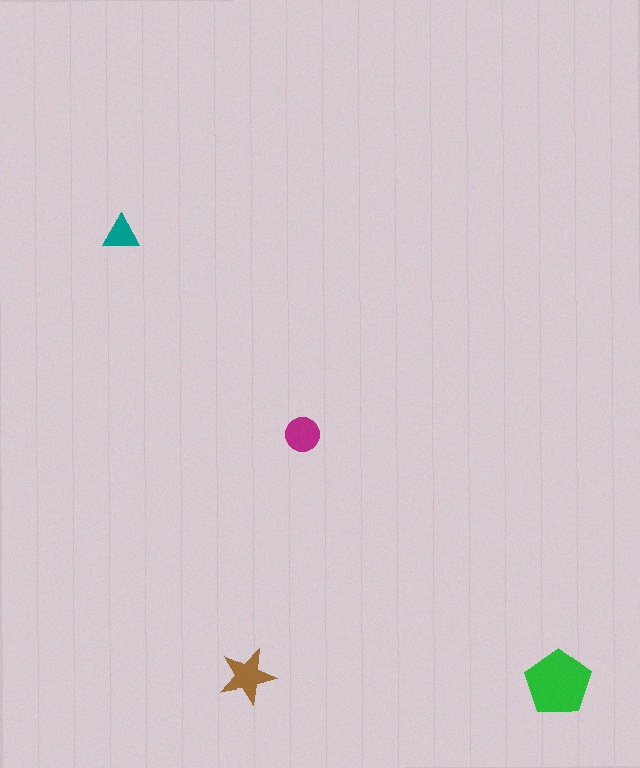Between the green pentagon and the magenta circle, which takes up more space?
The green pentagon.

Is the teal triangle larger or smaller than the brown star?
Smaller.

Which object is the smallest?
The teal triangle.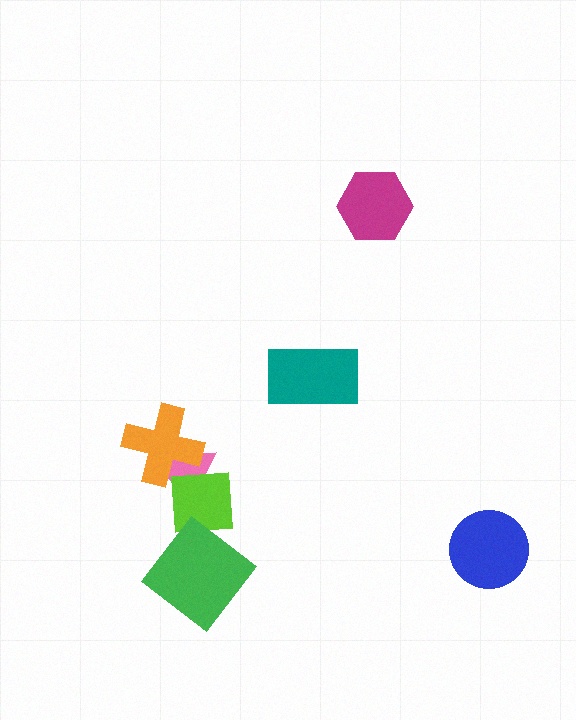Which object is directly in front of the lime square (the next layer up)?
The orange cross is directly in front of the lime square.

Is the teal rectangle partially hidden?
No, no other shape covers it.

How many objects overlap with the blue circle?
0 objects overlap with the blue circle.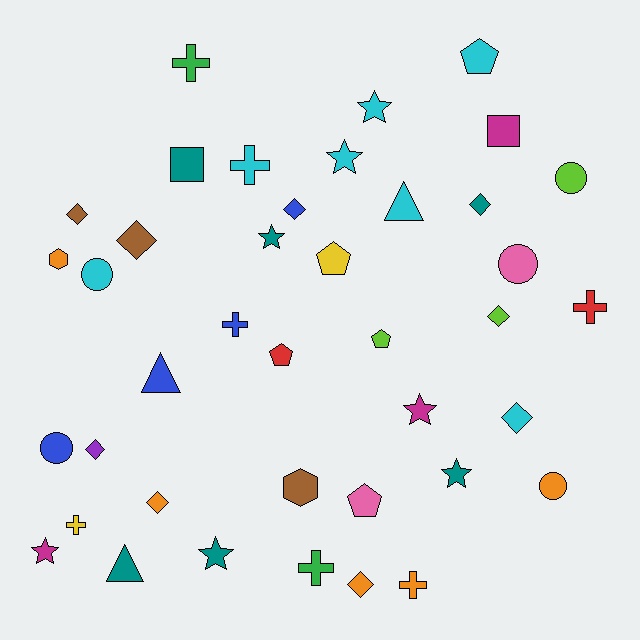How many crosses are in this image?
There are 7 crosses.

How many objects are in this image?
There are 40 objects.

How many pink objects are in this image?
There are 2 pink objects.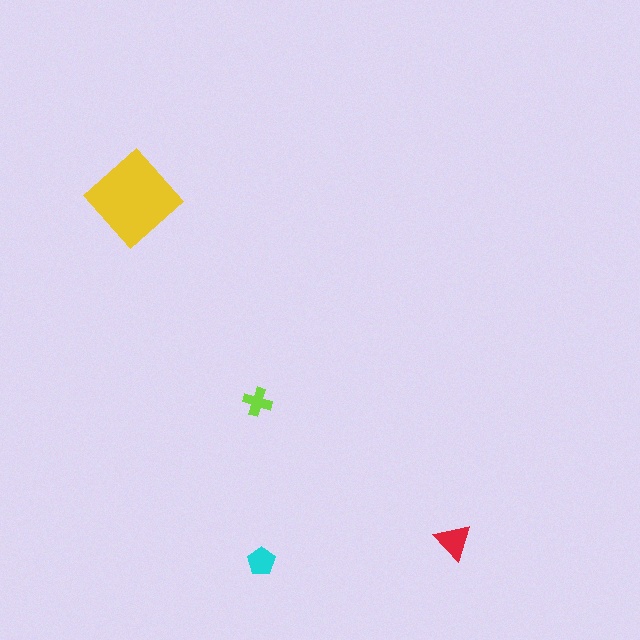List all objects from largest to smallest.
The yellow diamond, the red triangle, the cyan pentagon, the lime cross.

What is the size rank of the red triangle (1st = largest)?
2nd.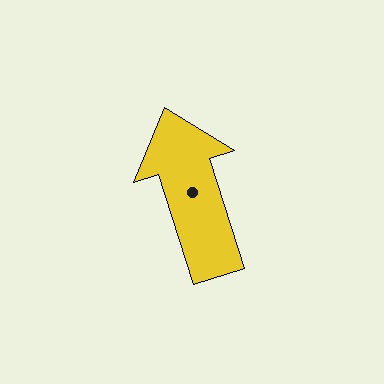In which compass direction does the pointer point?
North.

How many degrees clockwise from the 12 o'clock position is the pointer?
Approximately 342 degrees.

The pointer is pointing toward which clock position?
Roughly 11 o'clock.